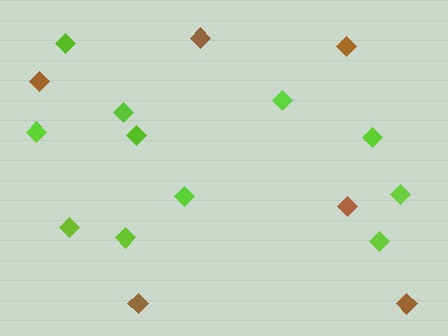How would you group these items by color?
There are 2 groups: one group of lime diamonds (11) and one group of brown diamonds (6).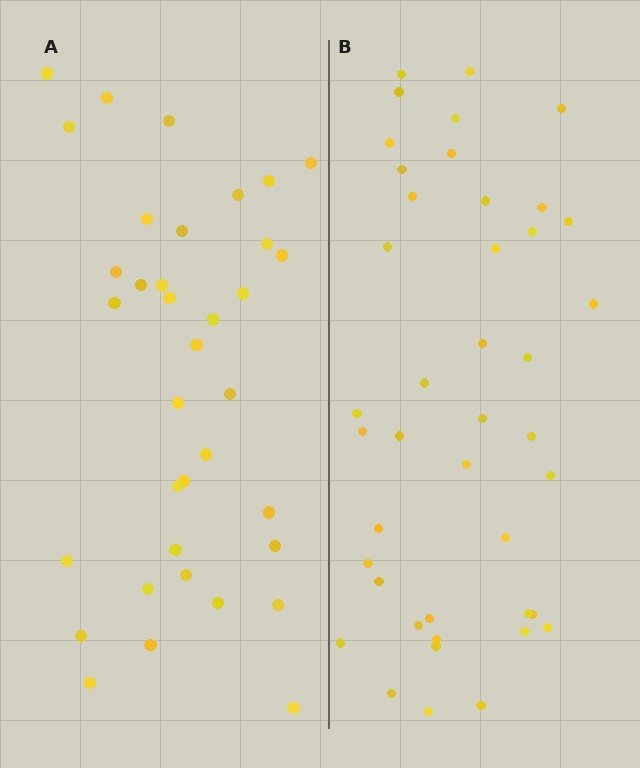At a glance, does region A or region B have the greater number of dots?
Region B (the right region) has more dots.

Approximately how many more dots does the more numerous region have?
Region B has about 6 more dots than region A.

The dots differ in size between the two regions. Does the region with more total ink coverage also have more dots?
No. Region A has more total ink coverage because its dots are larger, but region B actually contains more individual dots. Total area can be misleading — the number of items is what matters here.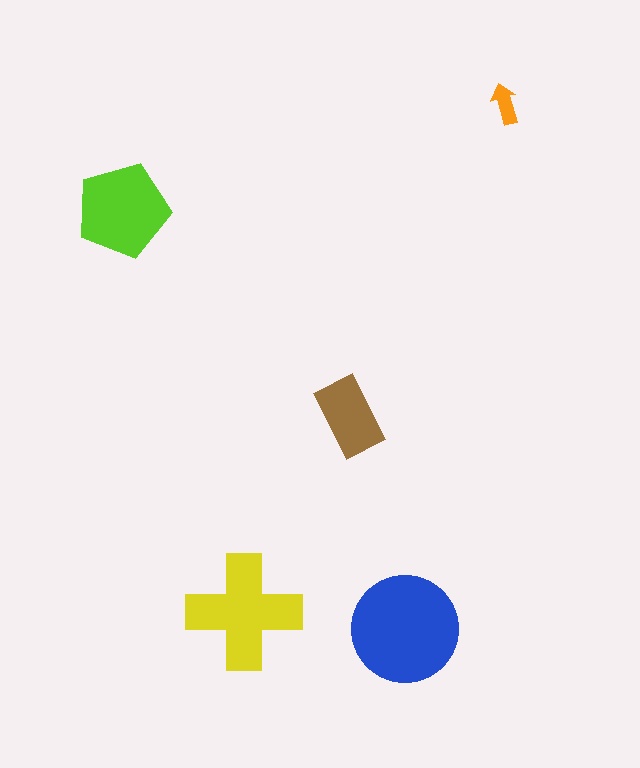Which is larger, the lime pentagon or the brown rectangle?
The lime pentagon.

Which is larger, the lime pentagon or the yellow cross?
The yellow cross.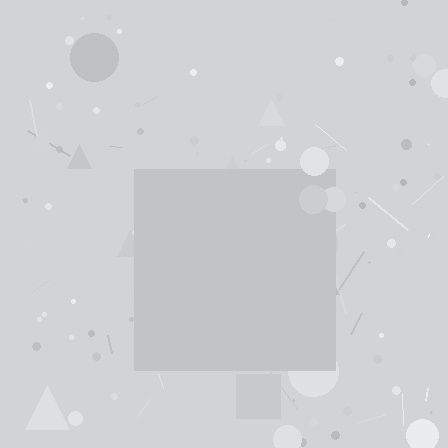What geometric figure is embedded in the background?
A square is embedded in the background.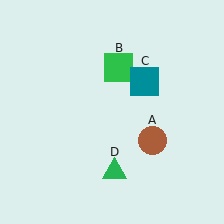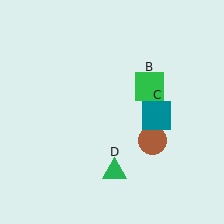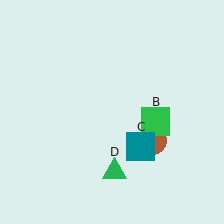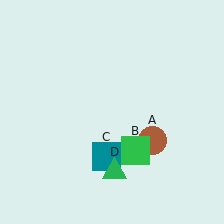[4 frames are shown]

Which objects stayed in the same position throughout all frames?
Brown circle (object A) and green triangle (object D) remained stationary.